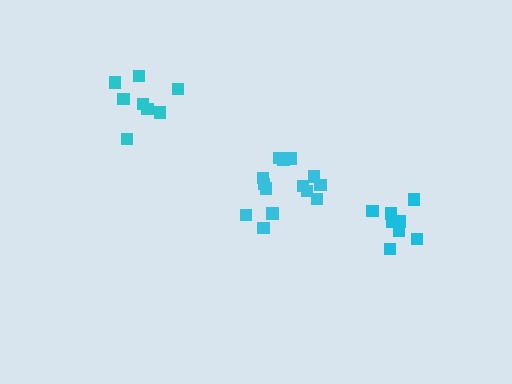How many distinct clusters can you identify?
There are 3 distinct clusters.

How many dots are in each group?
Group 1: 14 dots, Group 2: 8 dots, Group 3: 8 dots (30 total).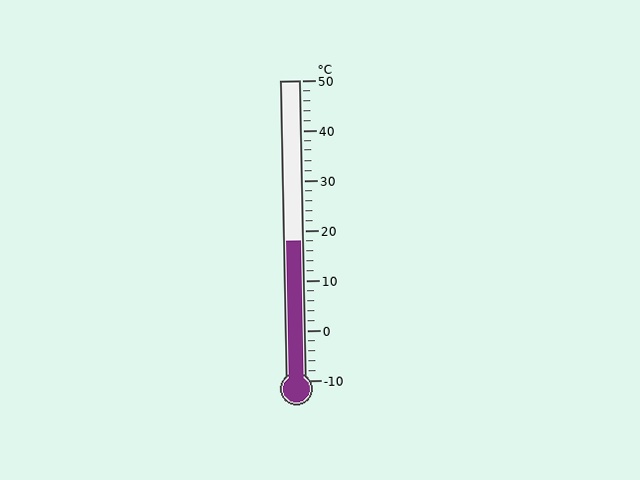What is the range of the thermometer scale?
The thermometer scale ranges from -10°C to 50°C.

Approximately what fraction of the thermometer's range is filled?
The thermometer is filled to approximately 45% of its range.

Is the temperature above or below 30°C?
The temperature is below 30°C.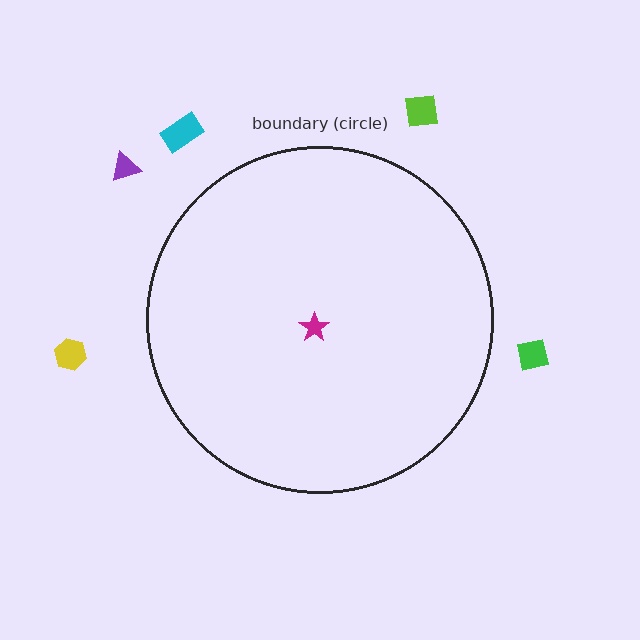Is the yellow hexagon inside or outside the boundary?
Outside.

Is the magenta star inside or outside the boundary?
Inside.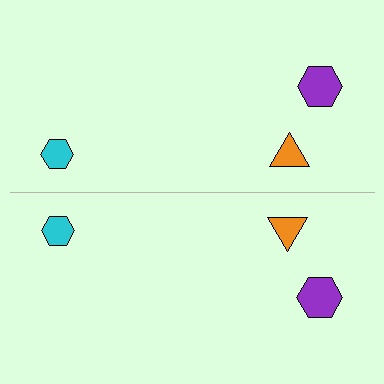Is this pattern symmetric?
Yes, this pattern has bilateral (reflection) symmetry.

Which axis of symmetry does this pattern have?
The pattern has a horizontal axis of symmetry running through the center of the image.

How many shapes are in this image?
There are 6 shapes in this image.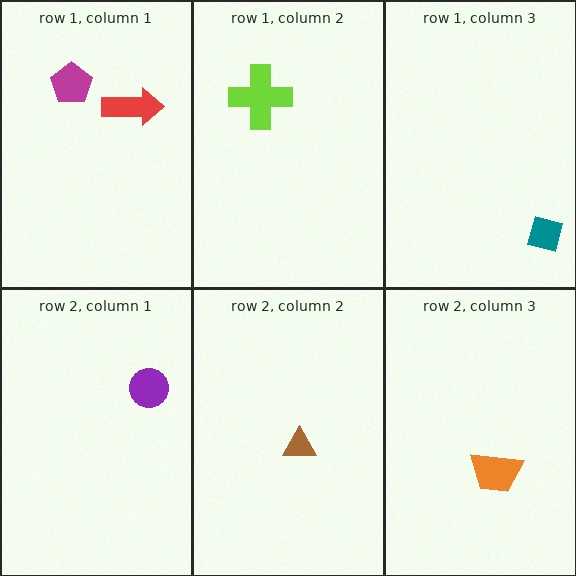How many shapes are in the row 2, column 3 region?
1.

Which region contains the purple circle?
The row 2, column 1 region.